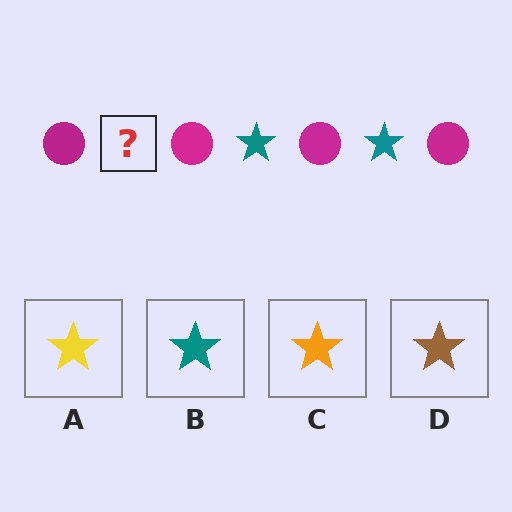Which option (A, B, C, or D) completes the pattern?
B.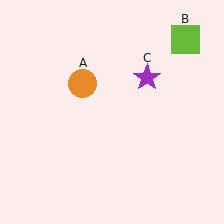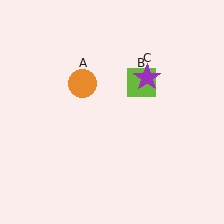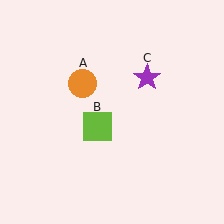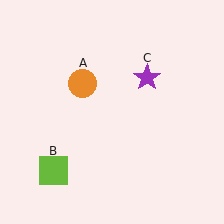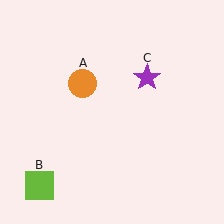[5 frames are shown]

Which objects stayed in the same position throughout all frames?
Orange circle (object A) and purple star (object C) remained stationary.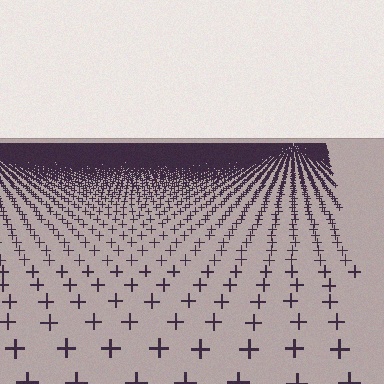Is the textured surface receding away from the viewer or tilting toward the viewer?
The surface is receding away from the viewer. Texture elements get smaller and denser toward the top.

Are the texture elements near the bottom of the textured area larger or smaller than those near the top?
Larger. Near the bottom, elements are closer to the viewer and appear at a bigger on-screen size.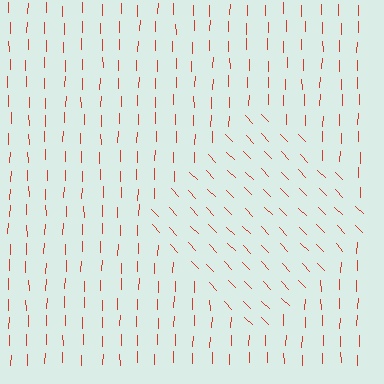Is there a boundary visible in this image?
Yes, there is a texture boundary formed by a change in line orientation.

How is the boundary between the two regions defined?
The boundary is defined purely by a change in line orientation (approximately 45 degrees difference). All lines are the same color and thickness.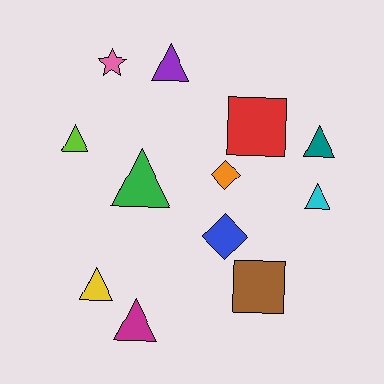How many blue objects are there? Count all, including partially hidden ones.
There is 1 blue object.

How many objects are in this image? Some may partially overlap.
There are 12 objects.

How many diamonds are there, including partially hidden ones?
There are 2 diamonds.